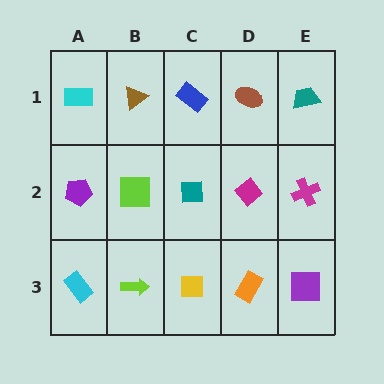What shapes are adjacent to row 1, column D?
A magenta diamond (row 2, column D), a blue rectangle (row 1, column C), a teal trapezoid (row 1, column E).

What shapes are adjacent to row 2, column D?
A brown ellipse (row 1, column D), an orange rectangle (row 3, column D), a teal square (row 2, column C), a magenta cross (row 2, column E).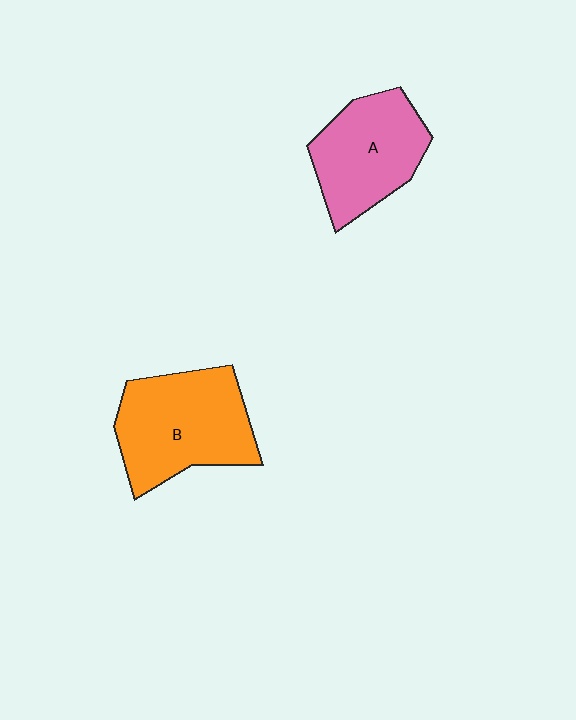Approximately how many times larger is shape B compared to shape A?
Approximately 1.2 times.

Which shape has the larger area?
Shape B (orange).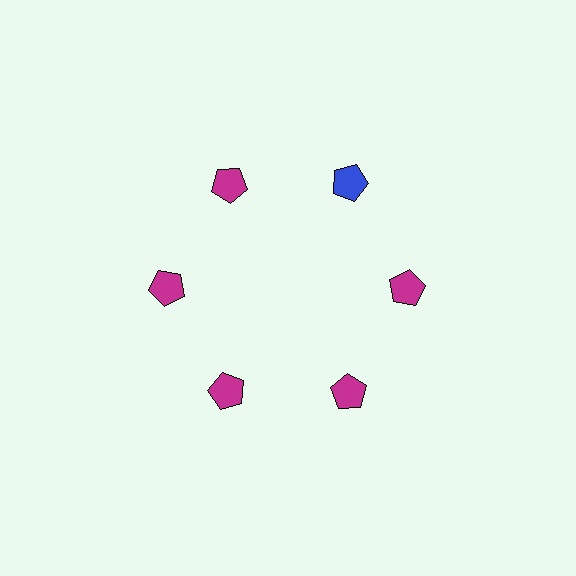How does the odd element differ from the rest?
It has a different color: blue instead of magenta.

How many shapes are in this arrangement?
There are 6 shapes arranged in a ring pattern.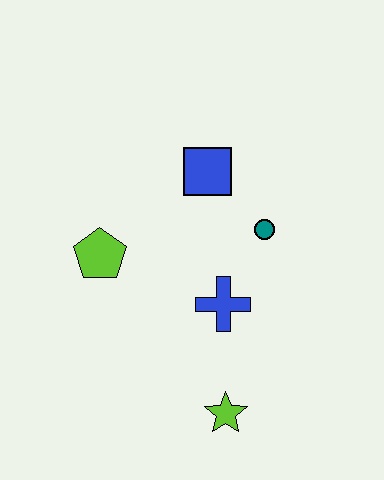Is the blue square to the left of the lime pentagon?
No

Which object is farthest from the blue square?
The lime star is farthest from the blue square.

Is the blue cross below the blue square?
Yes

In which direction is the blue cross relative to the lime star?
The blue cross is above the lime star.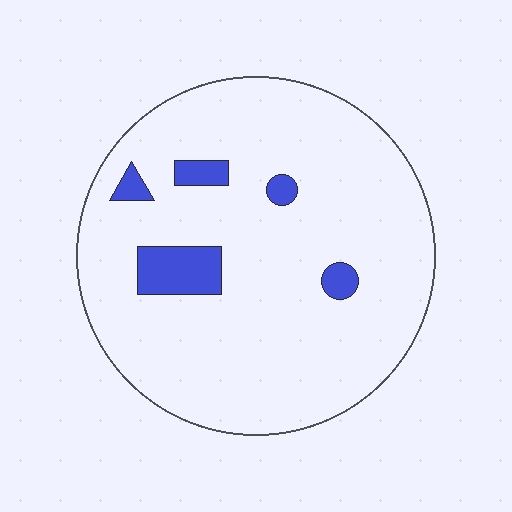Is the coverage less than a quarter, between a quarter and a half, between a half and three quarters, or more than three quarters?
Less than a quarter.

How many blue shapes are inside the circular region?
5.